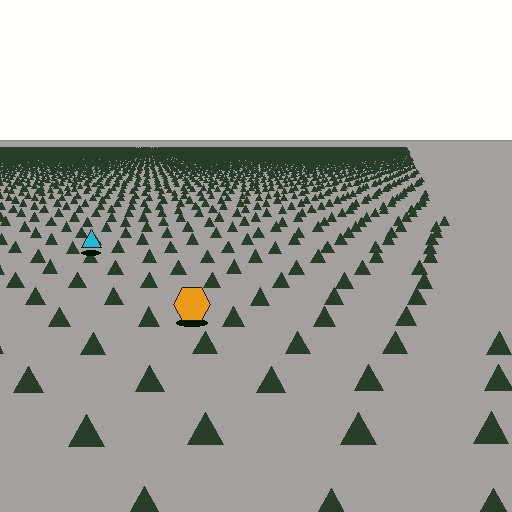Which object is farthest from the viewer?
The cyan triangle is farthest from the viewer. It appears smaller and the ground texture around it is denser.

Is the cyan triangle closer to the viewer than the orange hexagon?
No. The orange hexagon is closer — you can tell from the texture gradient: the ground texture is coarser near it.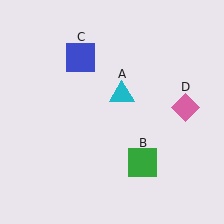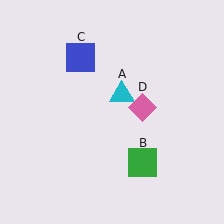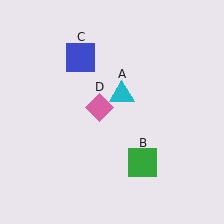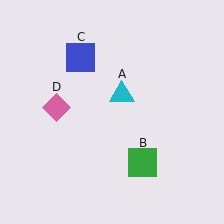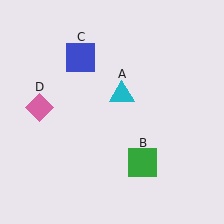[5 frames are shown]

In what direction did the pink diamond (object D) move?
The pink diamond (object D) moved left.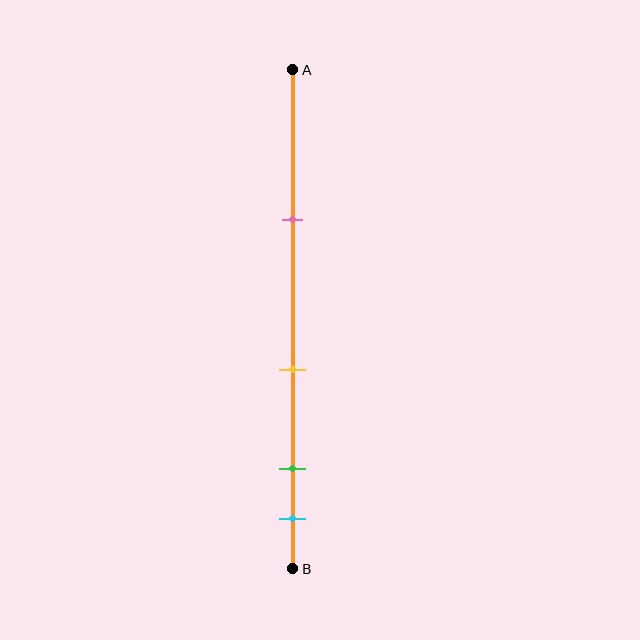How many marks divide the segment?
There are 4 marks dividing the segment.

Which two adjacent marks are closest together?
The green and cyan marks are the closest adjacent pair.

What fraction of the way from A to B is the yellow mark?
The yellow mark is approximately 60% (0.6) of the way from A to B.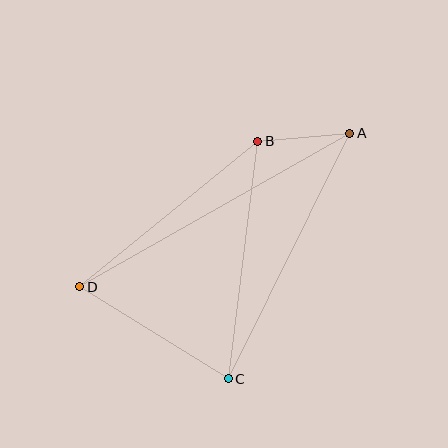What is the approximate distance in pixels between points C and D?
The distance between C and D is approximately 174 pixels.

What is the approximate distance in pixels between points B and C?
The distance between B and C is approximately 239 pixels.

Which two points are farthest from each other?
Points A and D are farthest from each other.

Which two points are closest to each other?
Points A and B are closest to each other.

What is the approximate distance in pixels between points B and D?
The distance between B and D is approximately 230 pixels.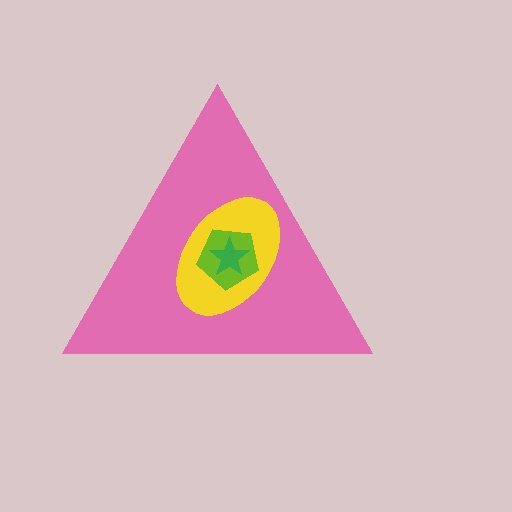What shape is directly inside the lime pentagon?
The green star.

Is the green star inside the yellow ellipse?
Yes.